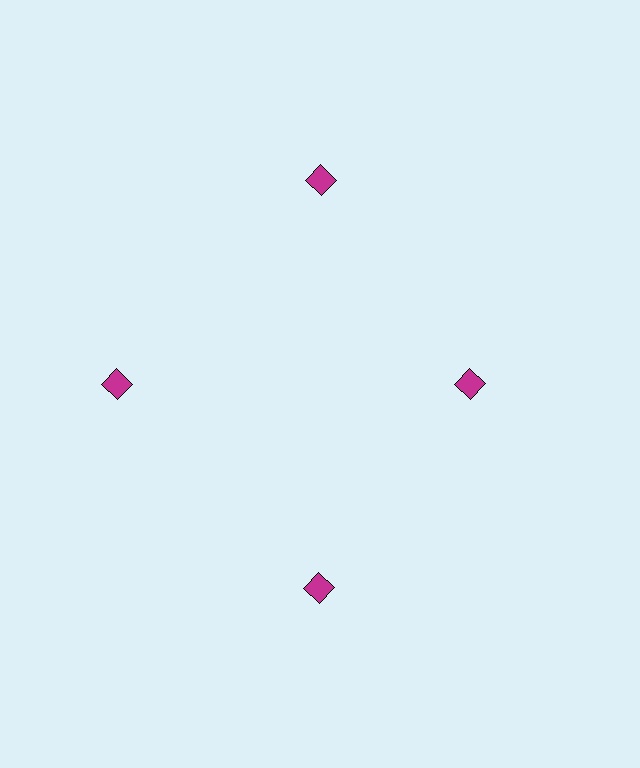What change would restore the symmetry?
The symmetry would be restored by moving it outward, back onto the ring so that all 4 squares sit at equal angles and equal distance from the center.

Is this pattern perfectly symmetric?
No. The 4 magenta squares are arranged in a ring, but one element near the 3 o'clock position is pulled inward toward the center, breaking the 4-fold rotational symmetry.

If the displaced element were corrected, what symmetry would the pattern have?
It would have 4-fold rotational symmetry — the pattern would map onto itself every 90 degrees.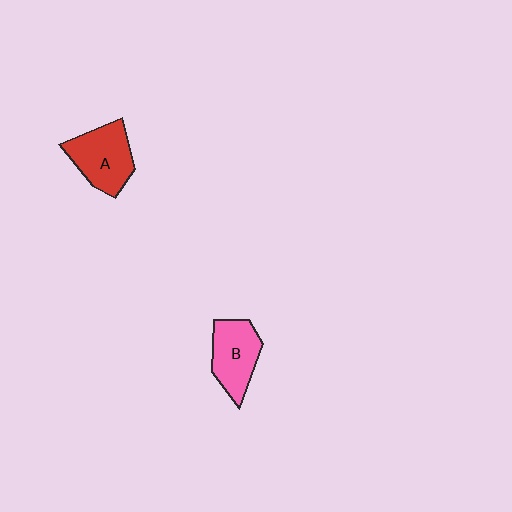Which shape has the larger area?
Shape A (red).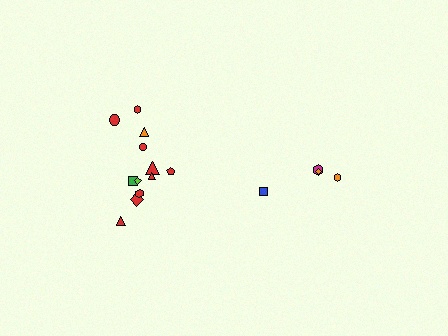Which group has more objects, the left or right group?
The left group.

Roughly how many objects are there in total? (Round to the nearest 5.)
Roughly 15 objects in total.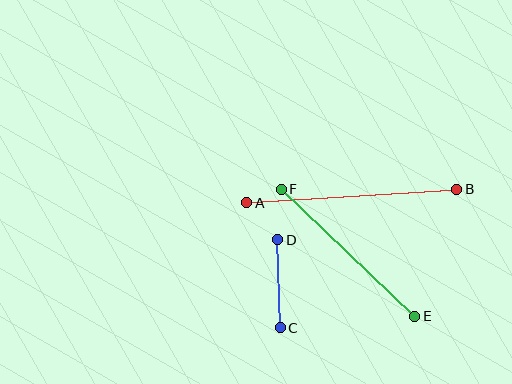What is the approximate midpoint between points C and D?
The midpoint is at approximately (279, 284) pixels.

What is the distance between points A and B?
The distance is approximately 211 pixels.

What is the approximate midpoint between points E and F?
The midpoint is at approximately (348, 253) pixels.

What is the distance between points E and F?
The distance is approximately 184 pixels.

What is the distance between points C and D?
The distance is approximately 88 pixels.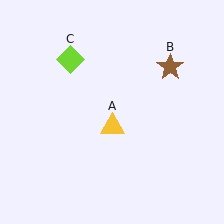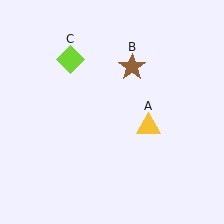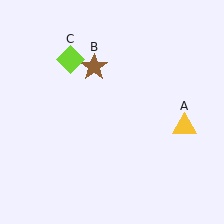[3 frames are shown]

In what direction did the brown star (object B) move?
The brown star (object B) moved left.